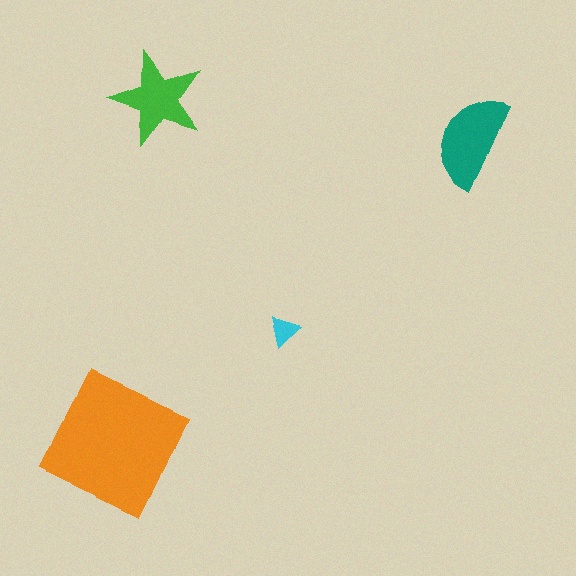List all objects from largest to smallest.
The orange square, the teal semicircle, the green star, the cyan triangle.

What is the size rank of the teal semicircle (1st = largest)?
2nd.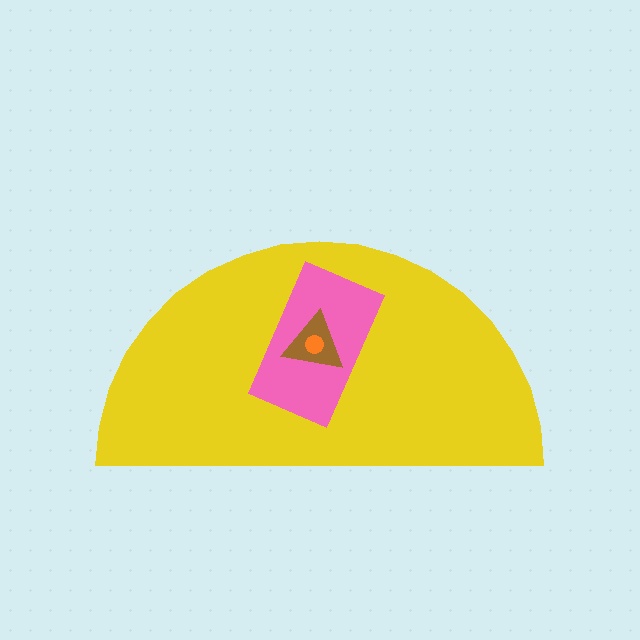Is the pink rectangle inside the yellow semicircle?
Yes.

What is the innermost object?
The orange circle.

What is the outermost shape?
The yellow semicircle.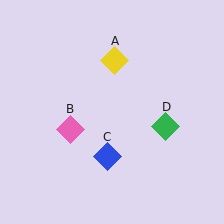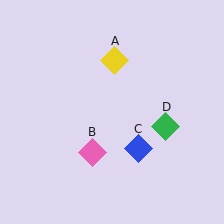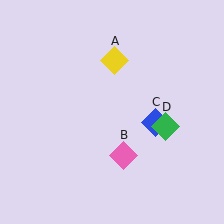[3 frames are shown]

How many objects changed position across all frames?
2 objects changed position: pink diamond (object B), blue diamond (object C).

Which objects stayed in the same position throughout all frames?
Yellow diamond (object A) and green diamond (object D) remained stationary.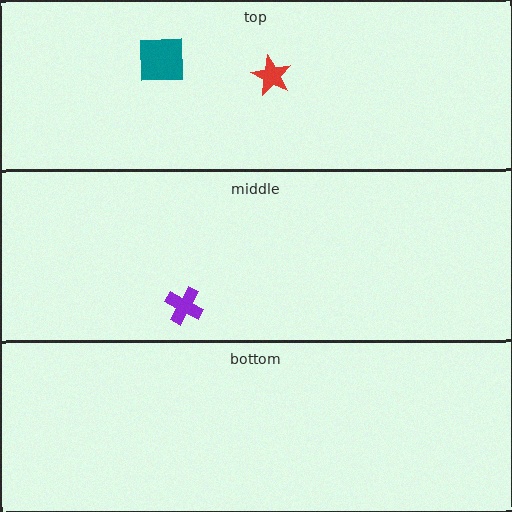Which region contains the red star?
The top region.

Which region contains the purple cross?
The middle region.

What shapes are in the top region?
The red star, the teal square.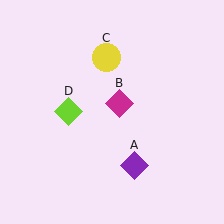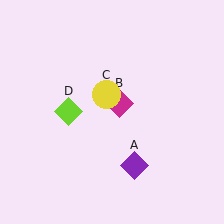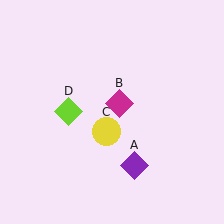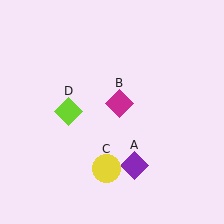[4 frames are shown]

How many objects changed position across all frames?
1 object changed position: yellow circle (object C).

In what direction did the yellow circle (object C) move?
The yellow circle (object C) moved down.